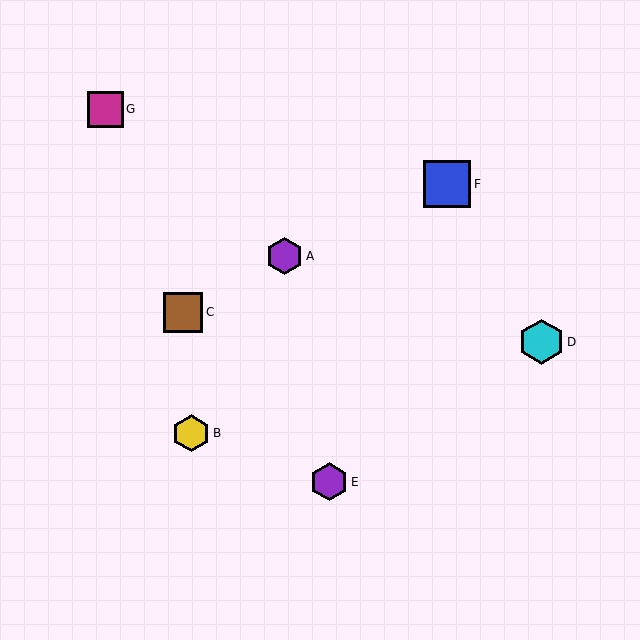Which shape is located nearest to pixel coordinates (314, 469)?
The purple hexagon (labeled E) at (329, 482) is nearest to that location.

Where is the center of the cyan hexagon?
The center of the cyan hexagon is at (541, 342).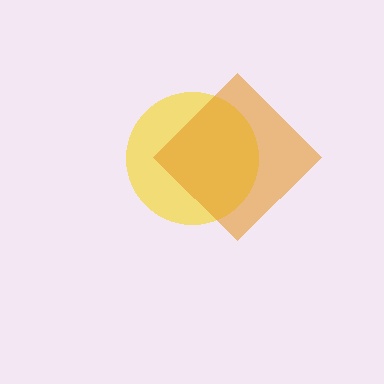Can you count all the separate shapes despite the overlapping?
Yes, there are 2 separate shapes.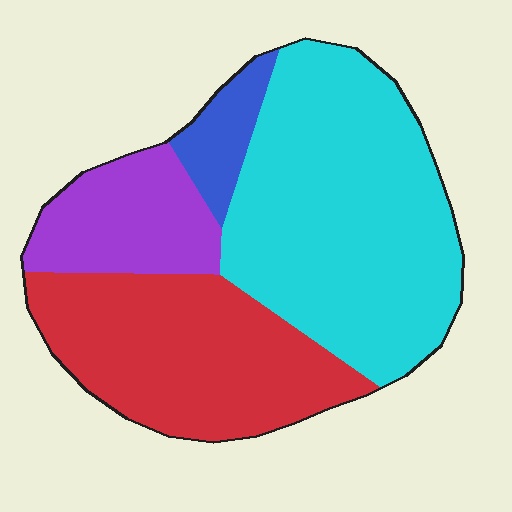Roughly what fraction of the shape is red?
Red takes up about one third (1/3) of the shape.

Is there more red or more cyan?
Cyan.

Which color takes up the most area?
Cyan, at roughly 45%.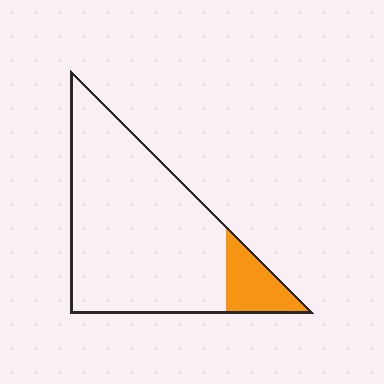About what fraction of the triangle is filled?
About one eighth (1/8).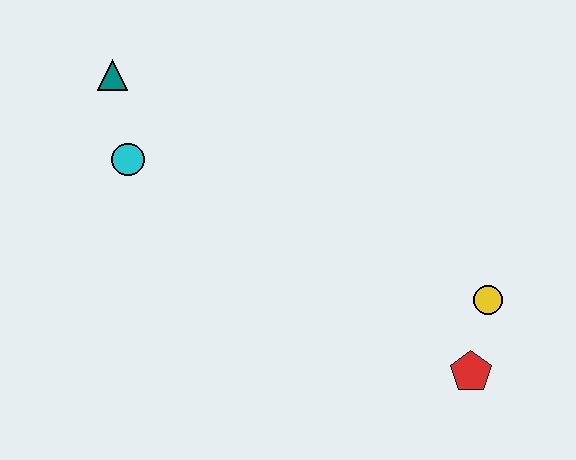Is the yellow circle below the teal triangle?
Yes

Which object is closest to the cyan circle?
The teal triangle is closest to the cyan circle.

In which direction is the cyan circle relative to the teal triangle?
The cyan circle is below the teal triangle.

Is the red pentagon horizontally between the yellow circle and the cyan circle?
Yes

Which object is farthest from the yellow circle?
The teal triangle is farthest from the yellow circle.